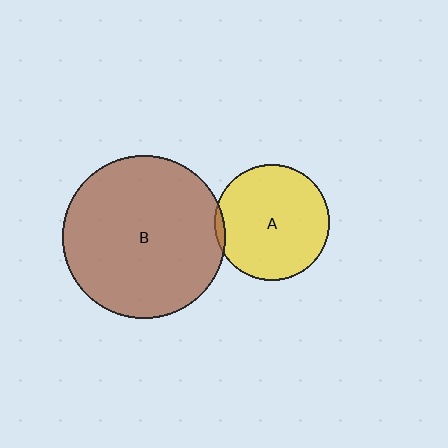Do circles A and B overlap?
Yes.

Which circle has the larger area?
Circle B (brown).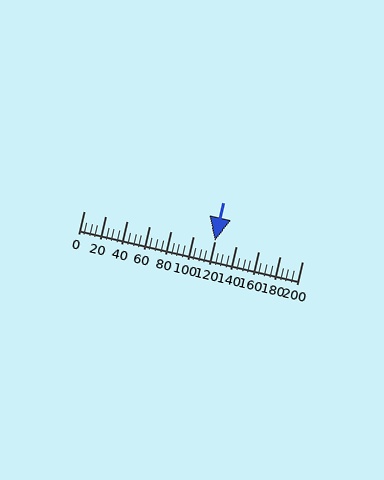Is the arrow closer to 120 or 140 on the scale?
The arrow is closer to 120.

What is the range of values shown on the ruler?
The ruler shows values from 0 to 200.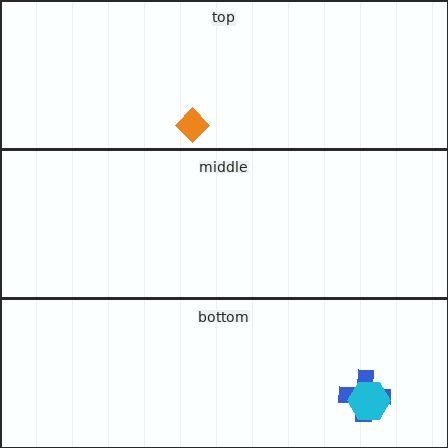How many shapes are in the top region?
1.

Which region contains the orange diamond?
The top region.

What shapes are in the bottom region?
The blue cross, the cyan hexagon.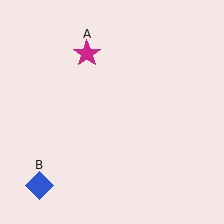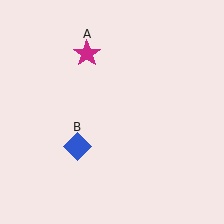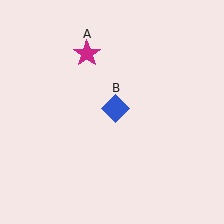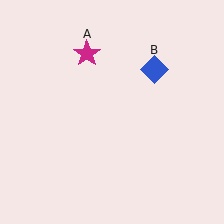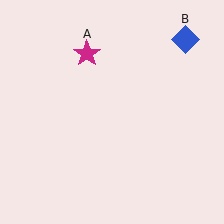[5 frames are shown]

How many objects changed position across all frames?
1 object changed position: blue diamond (object B).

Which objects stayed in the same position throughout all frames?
Magenta star (object A) remained stationary.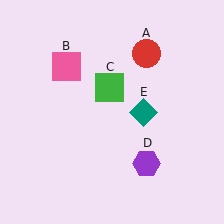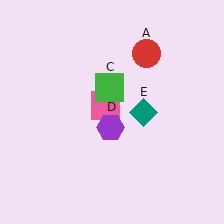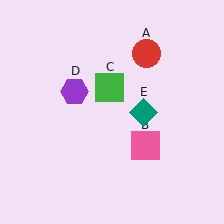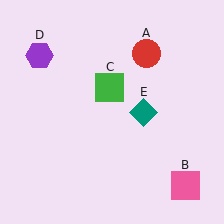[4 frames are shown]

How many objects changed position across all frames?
2 objects changed position: pink square (object B), purple hexagon (object D).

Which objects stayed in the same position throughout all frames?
Red circle (object A) and green square (object C) and teal diamond (object E) remained stationary.